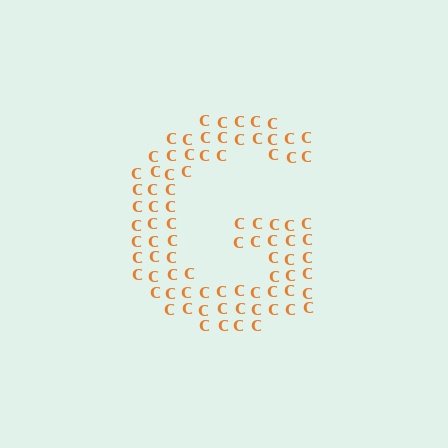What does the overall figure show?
The overall figure shows the letter G.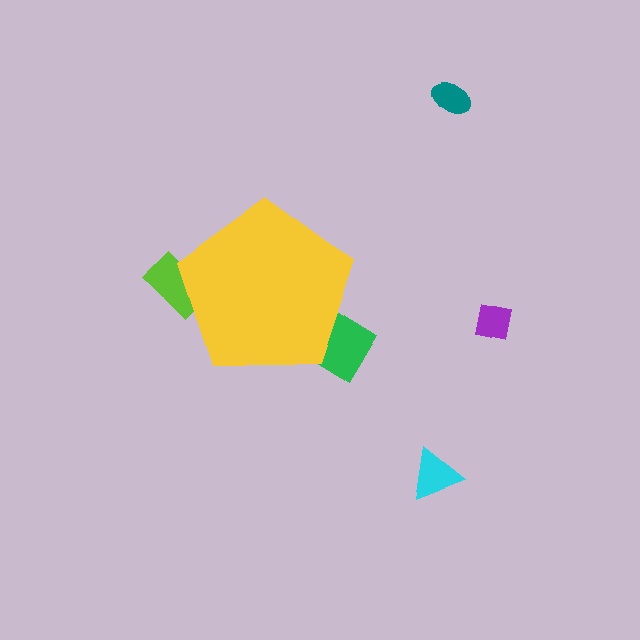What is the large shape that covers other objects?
A yellow pentagon.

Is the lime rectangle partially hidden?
Yes, the lime rectangle is partially hidden behind the yellow pentagon.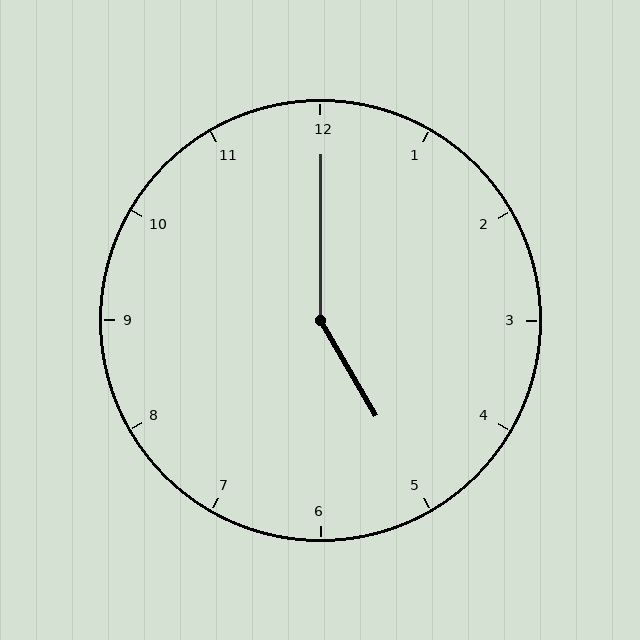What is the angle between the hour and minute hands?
Approximately 150 degrees.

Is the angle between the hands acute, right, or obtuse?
It is obtuse.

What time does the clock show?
5:00.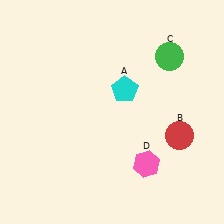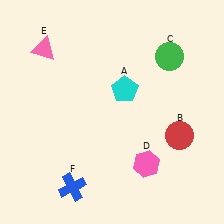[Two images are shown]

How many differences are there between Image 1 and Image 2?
There are 2 differences between the two images.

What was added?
A pink triangle (E), a blue cross (F) were added in Image 2.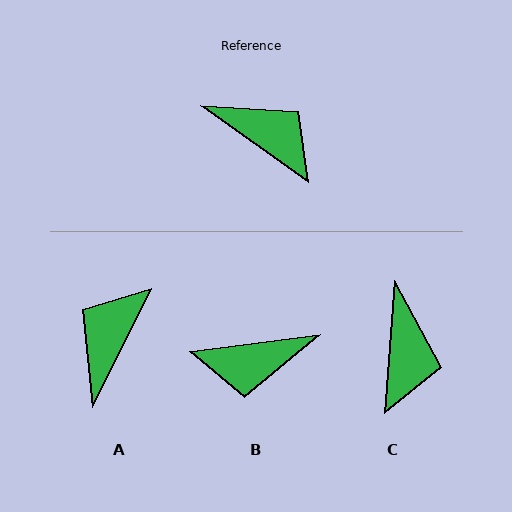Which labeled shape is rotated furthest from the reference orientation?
B, about 137 degrees away.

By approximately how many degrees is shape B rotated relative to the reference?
Approximately 137 degrees clockwise.